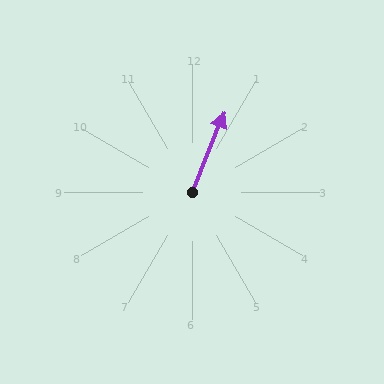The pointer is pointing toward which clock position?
Roughly 1 o'clock.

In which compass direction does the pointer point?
North.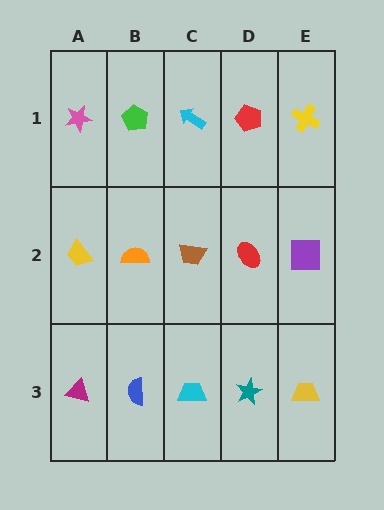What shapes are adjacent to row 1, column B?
An orange semicircle (row 2, column B), a pink star (row 1, column A), a cyan arrow (row 1, column C).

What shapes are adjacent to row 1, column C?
A brown trapezoid (row 2, column C), a green pentagon (row 1, column B), a red pentagon (row 1, column D).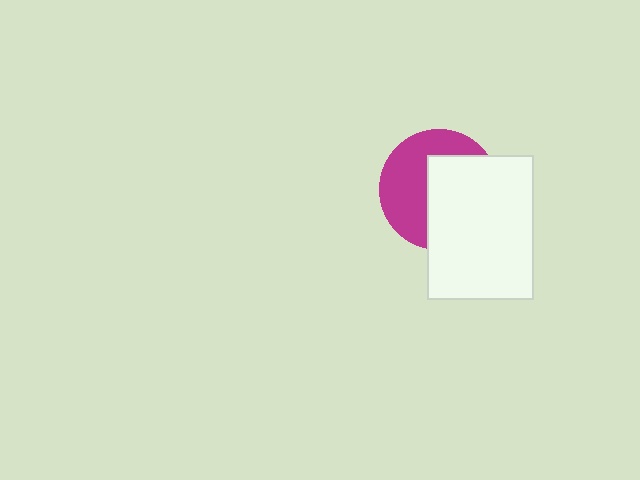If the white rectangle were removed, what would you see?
You would see the complete magenta circle.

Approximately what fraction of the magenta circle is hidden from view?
Roughly 51% of the magenta circle is hidden behind the white rectangle.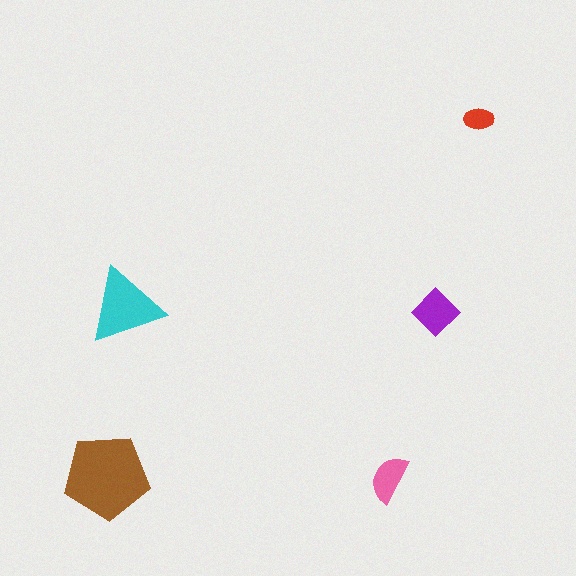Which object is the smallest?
The red ellipse.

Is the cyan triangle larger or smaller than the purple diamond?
Larger.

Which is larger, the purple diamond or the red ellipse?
The purple diamond.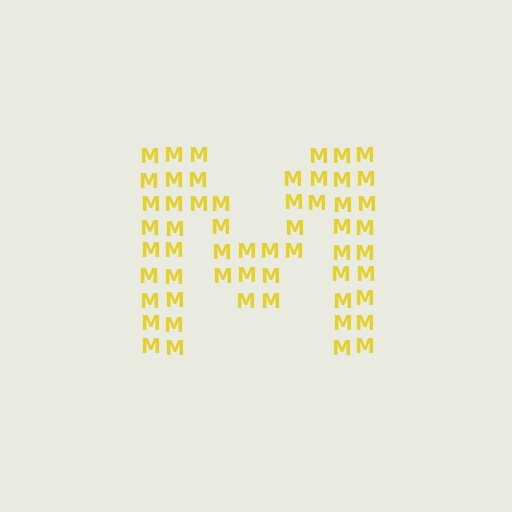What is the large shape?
The large shape is the letter M.